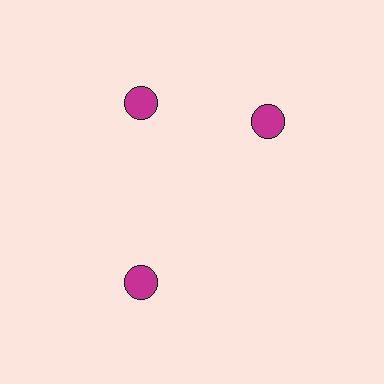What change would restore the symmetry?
The symmetry would be restored by rotating it back into even spacing with its neighbors so that all 3 circles sit at equal angles and equal distance from the center.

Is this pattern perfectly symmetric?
No. The 3 magenta circles are arranged in a ring, but one element near the 3 o'clock position is rotated out of alignment along the ring, breaking the 3-fold rotational symmetry.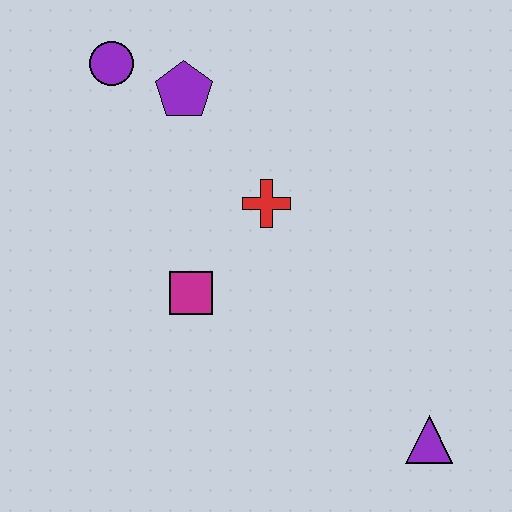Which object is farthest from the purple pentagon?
The purple triangle is farthest from the purple pentagon.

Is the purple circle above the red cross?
Yes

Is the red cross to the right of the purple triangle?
No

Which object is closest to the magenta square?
The red cross is closest to the magenta square.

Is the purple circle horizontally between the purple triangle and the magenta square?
No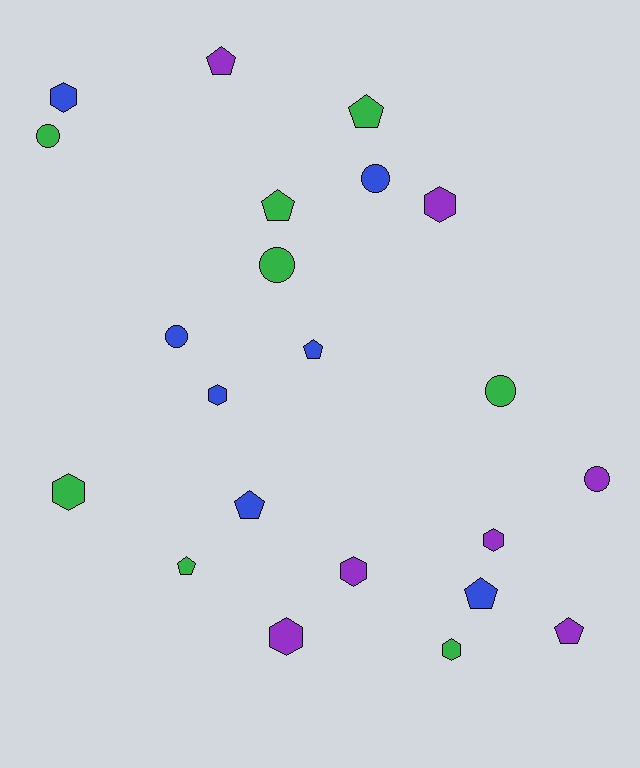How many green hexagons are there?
There are 2 green hexagons.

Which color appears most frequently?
Green, with 8 objects.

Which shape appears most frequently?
Pentagon, with 8 objects.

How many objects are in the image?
There are 22 objects.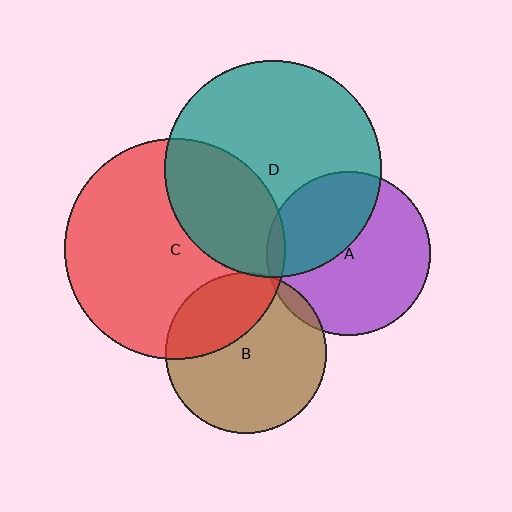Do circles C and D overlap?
Yes.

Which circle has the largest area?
Circle C (red).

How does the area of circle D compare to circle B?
Approximately 1.8 times.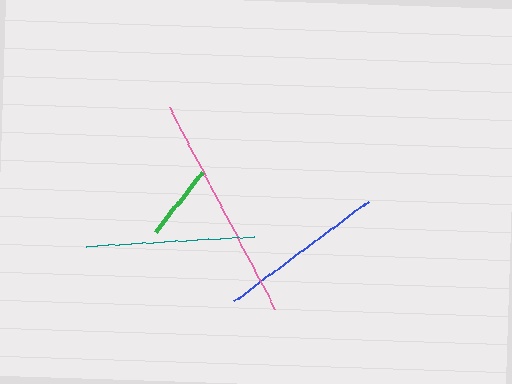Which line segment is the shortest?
The green line is the shortest at approximately 76 pixels.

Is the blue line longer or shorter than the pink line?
The pink line is longer than the blue line.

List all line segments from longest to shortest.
From longest to shortest: pink, teal, blue, green.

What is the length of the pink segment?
The pink segment is approximately 228 pixels long.